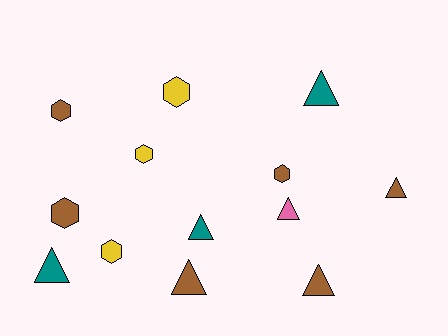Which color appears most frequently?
Brown, with 6 objects.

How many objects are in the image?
There are 13 objects.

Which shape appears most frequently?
Triangle, with 7 objects.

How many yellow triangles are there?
There are no yellow triangles.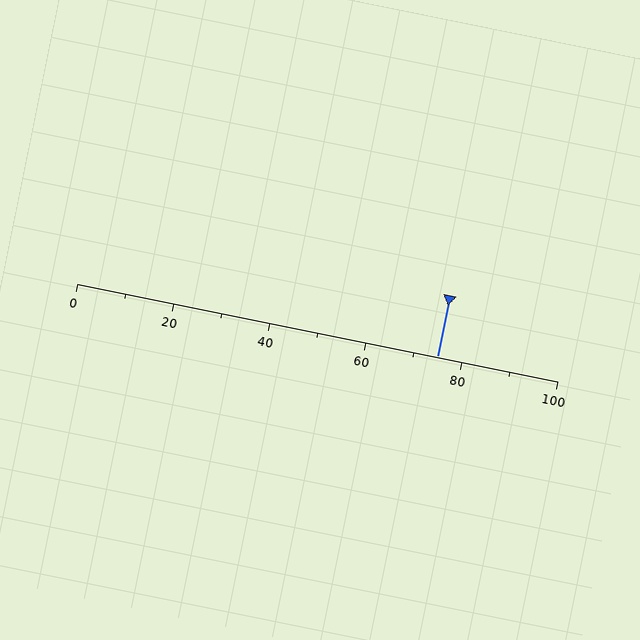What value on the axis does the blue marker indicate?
The marker indicates approximately 75.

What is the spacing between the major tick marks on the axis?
The major ticks are spaced 20 apart.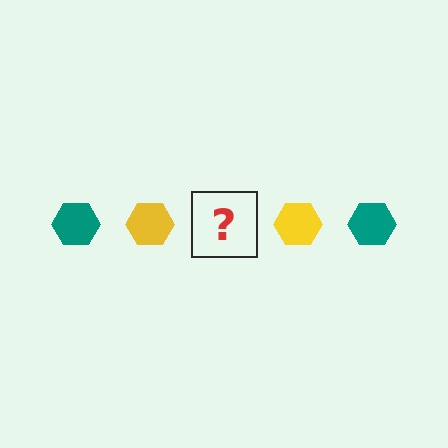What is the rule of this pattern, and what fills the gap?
The rule is that the pattern cycles through teal, yellow hexagons. The gap should be filled with a teal hexagon.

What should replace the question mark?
The question mark should be replaced with a teal hexagon.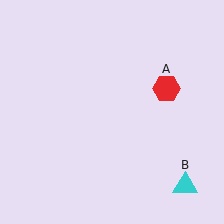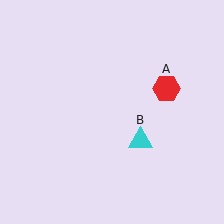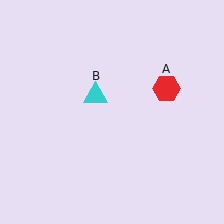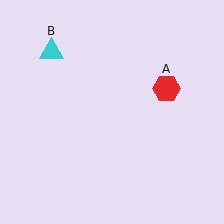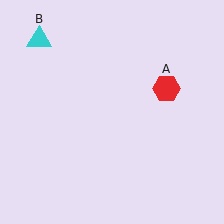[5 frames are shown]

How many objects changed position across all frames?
1 object changed position: cyan triangle (object B).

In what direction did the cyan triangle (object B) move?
The cyan triangle (object B) moved up and to the left.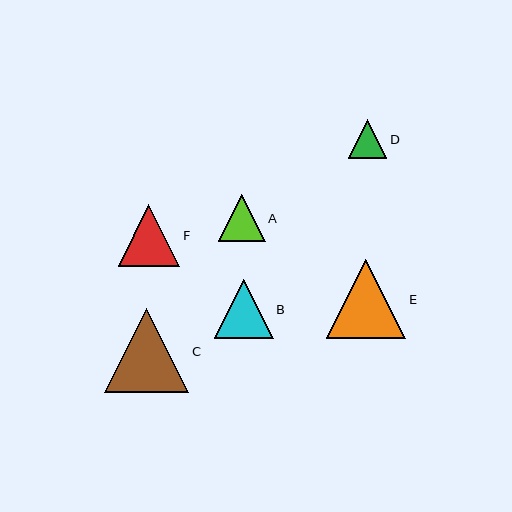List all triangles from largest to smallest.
From largest to smallest: C, E, F, B, A, D.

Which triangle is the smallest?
Triangle D is the smallest with a size of approximately 39 pixels.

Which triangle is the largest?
Triangle C is the largest with a size of approximately 84 pixels.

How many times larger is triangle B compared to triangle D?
Triangle B is approximately 1.5 times the size of triangle D.